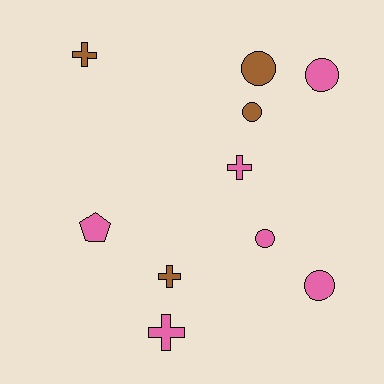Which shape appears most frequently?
Circle, with 5 objects.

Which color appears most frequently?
Pink, with 6 objects.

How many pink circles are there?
There are 3 pink circles.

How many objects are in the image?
There are 10 objects.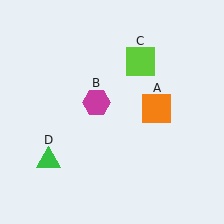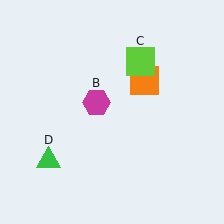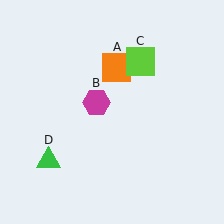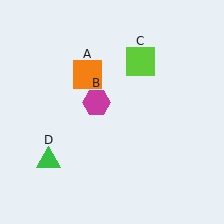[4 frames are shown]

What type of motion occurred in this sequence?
The orange square (object A) rotated counterclockwise around the center of the scene.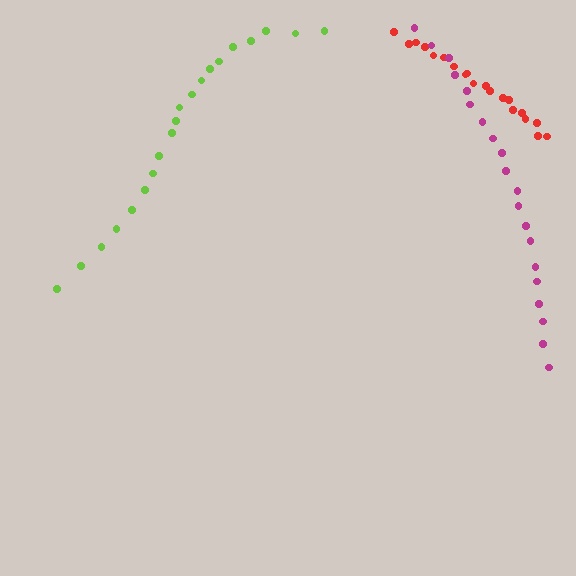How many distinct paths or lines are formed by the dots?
There are 3 distinct paths.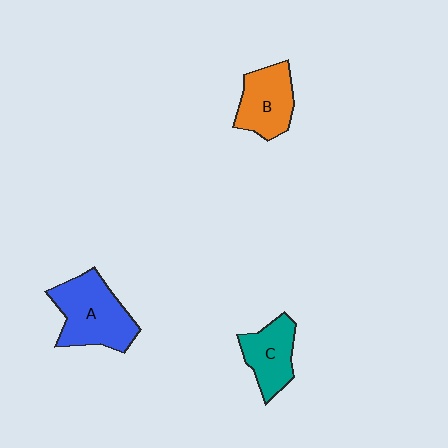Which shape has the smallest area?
Shape C (teal).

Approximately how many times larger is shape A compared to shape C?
Approximately 1.5 times.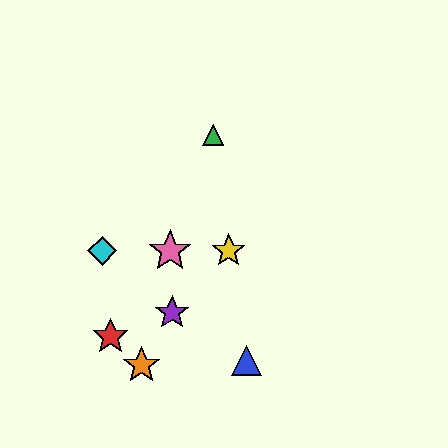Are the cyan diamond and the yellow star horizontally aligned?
Yes, both are at y≈251.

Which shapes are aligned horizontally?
The yellow star, the cyan diamond, the pink star are aligned horizontally.